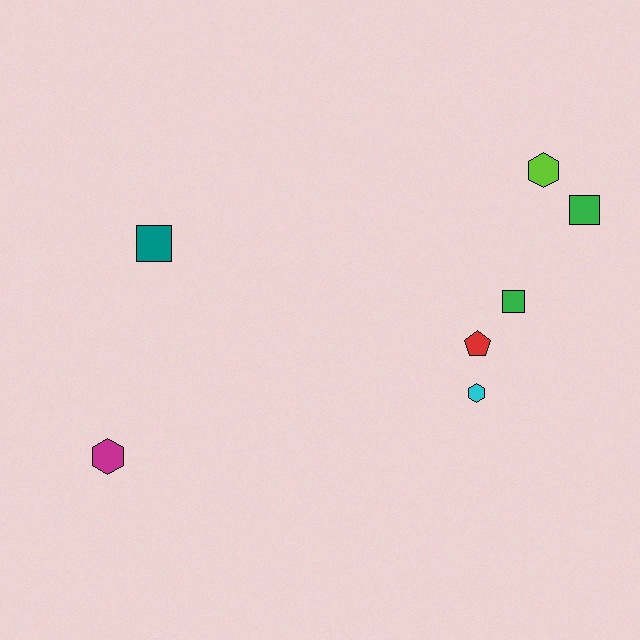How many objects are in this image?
There are 7 objects.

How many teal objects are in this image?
There is 1 teal object.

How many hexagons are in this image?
There are 3 hexagons.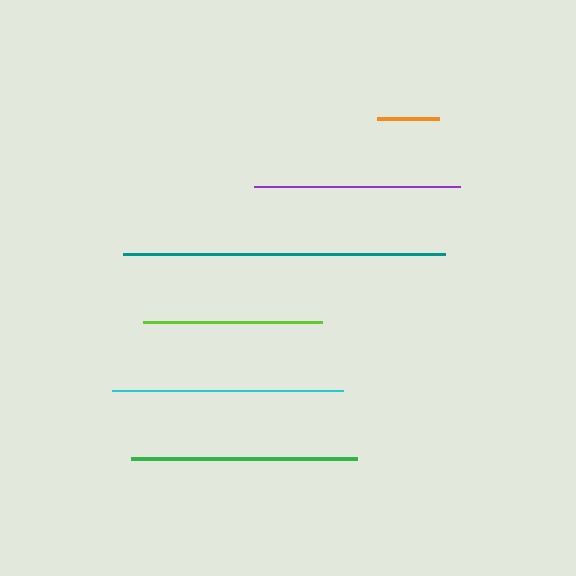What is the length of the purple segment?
The purple segment is approximately 206 pixels long.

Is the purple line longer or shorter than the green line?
The green line is longer than the purple line.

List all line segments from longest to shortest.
From longest to shortest: teal, cyan, green, purple, lime, orange.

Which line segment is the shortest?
The orange line is the shortest at approximately 62 pixels.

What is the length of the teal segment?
The teal segment is approximately 322 pixels long.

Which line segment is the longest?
The teal line is the longest at approximately 322 pixels.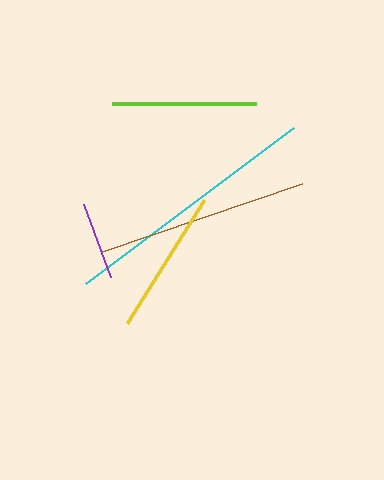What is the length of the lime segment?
The lime segment is approximately 144 pixels long.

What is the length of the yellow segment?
The yellow segment is approximately 145 pixels long.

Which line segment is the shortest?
The purple line is the shortest at approximately 78 pixels.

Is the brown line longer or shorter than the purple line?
The brown line is longer than the purple line.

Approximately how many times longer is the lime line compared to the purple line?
The lime line is approximately 1.8 times the length of the purple line.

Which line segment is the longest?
The cyan line is the longest at approximately 259 pixels.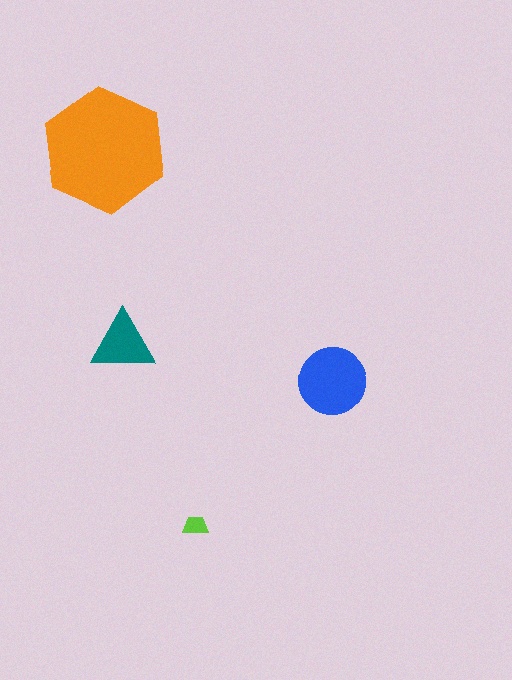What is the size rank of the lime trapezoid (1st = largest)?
4th.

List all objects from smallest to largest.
The lime trapezoid, the teal triangle, the blue circle, the orange hexagon.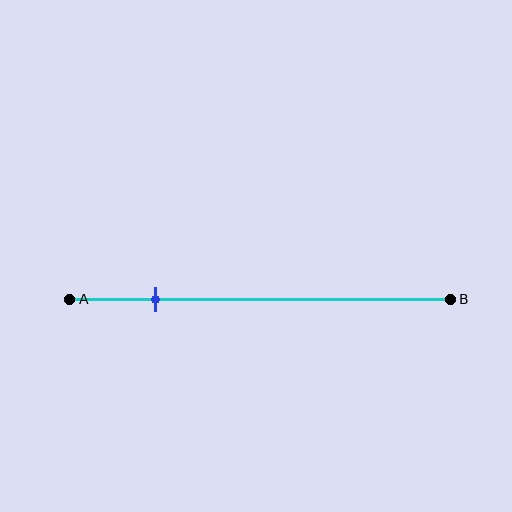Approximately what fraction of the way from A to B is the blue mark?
The blue mark is approximately 20% of the way from A to B.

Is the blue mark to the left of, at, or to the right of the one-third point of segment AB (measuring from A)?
The blue mark is to the left of the one-third point of segment AB.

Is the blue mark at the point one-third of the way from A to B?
No, the mark is at about 20% from A, not at the 33% one-third point.